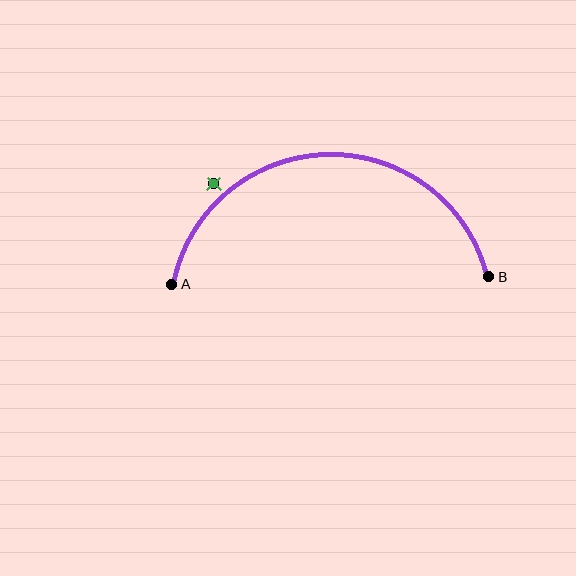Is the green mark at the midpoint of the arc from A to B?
No — the green mark does not lie on the arc at all. It sits slightly outside the curve.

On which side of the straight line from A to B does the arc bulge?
The arc bulges above the straight line connecting A and B.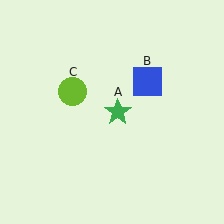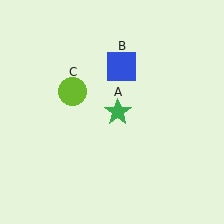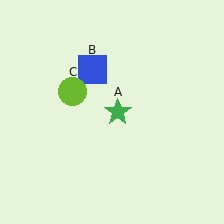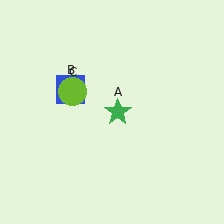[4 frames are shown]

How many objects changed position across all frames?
1 object changed position: blue square (object B).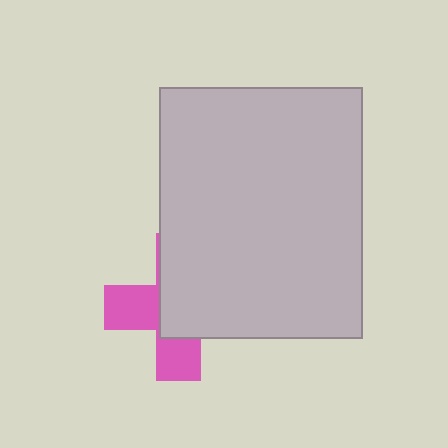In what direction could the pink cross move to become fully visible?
The pink cross could move toward the lower-left. That would shift it out from behind the light gray rectangle entirely.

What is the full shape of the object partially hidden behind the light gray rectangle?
The partially hidden object is a pink cross.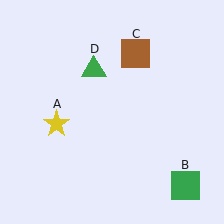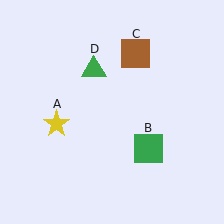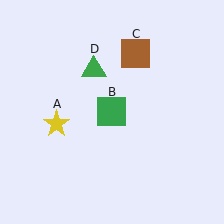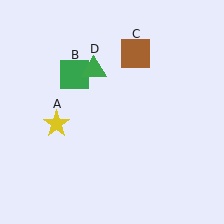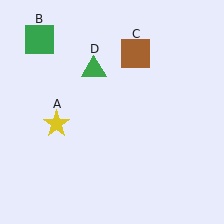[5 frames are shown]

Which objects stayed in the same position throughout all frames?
Yellow star (object A) and brown square (object C) and green triangle (object D) remained stationary.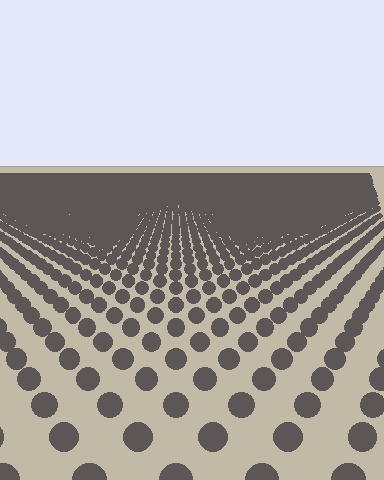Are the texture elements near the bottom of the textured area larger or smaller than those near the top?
Larger. Near the bottom, elements are closer to the viewer and appear at a bigger on-screen size.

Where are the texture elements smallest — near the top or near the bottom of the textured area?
Near the top.